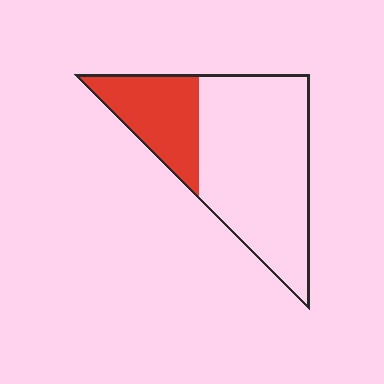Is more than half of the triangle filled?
No.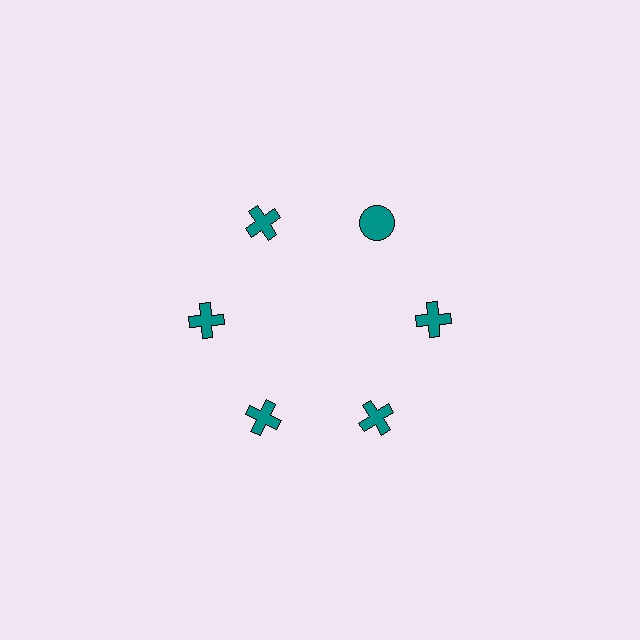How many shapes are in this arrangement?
There are 6 shapes arranged in a ring pattern.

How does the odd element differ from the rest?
It has a different shape: circle instead of cross.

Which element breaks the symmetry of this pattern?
The teal circle at roughly the 1 o'clock position breaks the symmetry. All other shapes are teal crosses.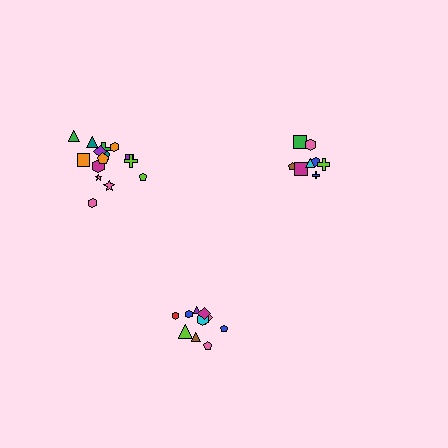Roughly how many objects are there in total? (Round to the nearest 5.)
Roughly 35 objects in total.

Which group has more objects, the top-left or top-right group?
The top-left group.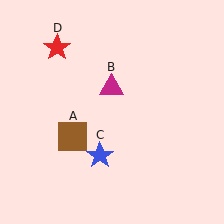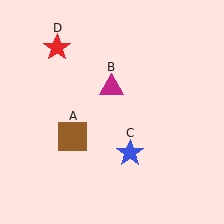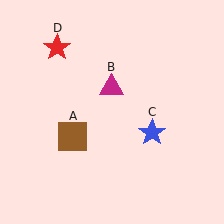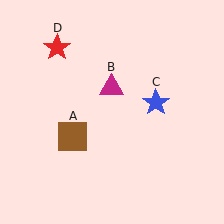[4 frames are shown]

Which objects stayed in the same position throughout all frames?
Brown square (object A) and magenta triangle (object B) and red star (object D) remained stationary.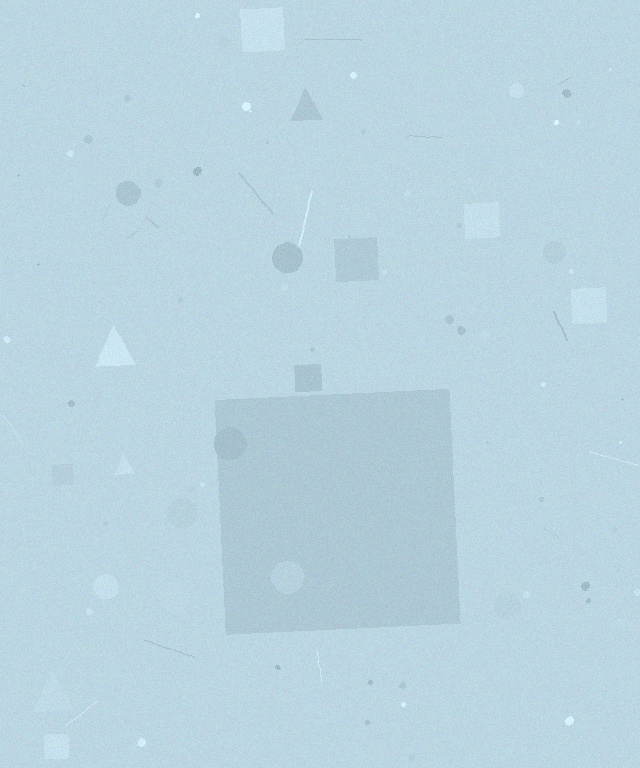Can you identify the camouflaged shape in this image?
The camouflaged shape is a square.